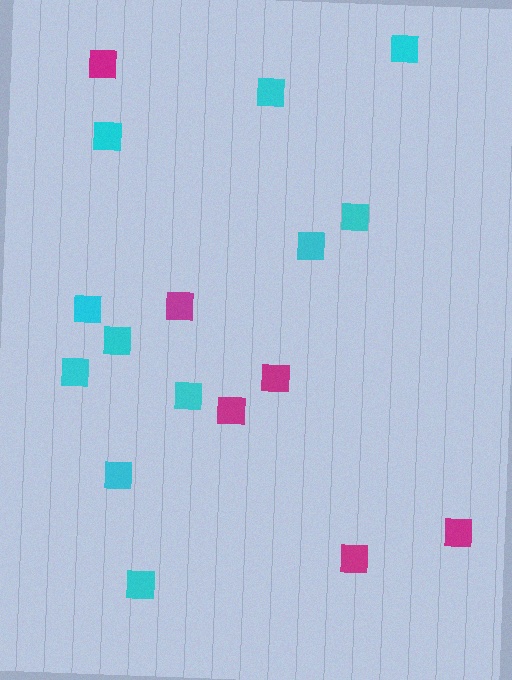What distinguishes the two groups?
There are 2 groups: one group of cyan squares (11) and one group of magenta squares (6).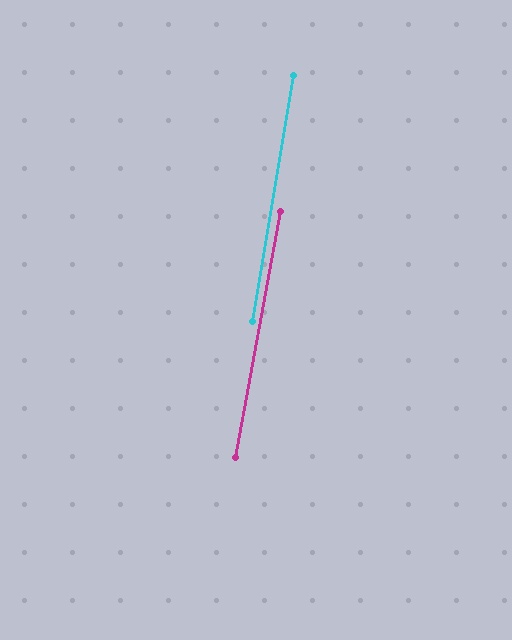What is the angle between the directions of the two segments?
Approximately 1 degree.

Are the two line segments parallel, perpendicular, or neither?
Parallel — their directions differ by only 0.7°.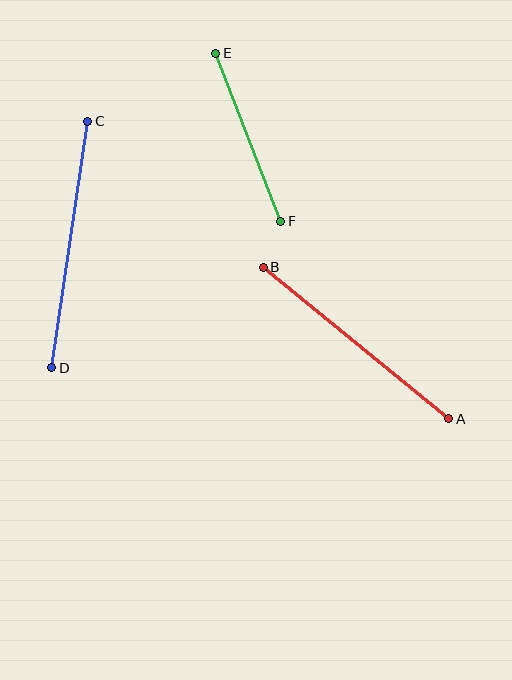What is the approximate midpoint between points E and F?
The midpoint is at approximately (248, 137) pixels.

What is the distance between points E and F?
The distance is approximately 180 pixels.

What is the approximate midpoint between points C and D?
The midpoint is at approximately (70, 244) pixels.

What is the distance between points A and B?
The distance is approximately 240 pixels.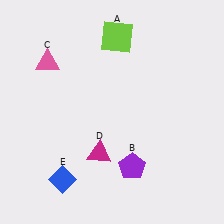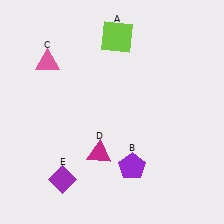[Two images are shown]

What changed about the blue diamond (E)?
In Image 1, E is blue. In Image 2, it changed to purple.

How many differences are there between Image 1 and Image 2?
There is 1 difference between the two images.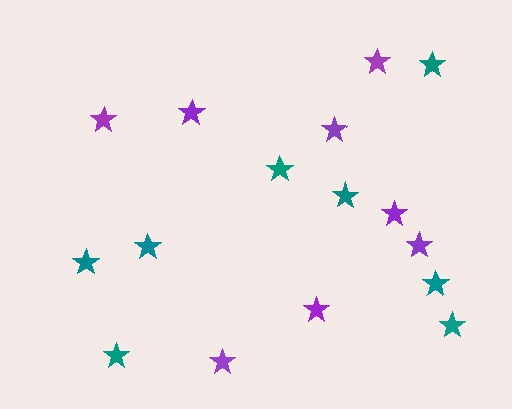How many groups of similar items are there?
There are 2 groups: one group of teal stars (8) and one group of purple stars (8).